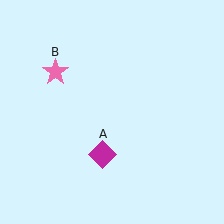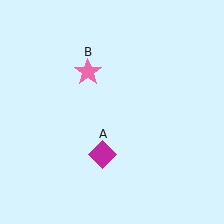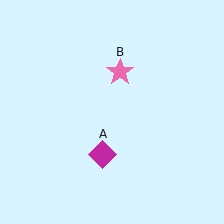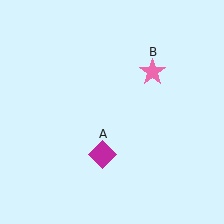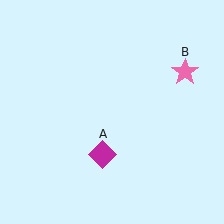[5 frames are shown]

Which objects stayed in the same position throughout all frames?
Magenta diamond (object A) remained stationary.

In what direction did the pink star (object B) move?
The pink star (object B) moved right.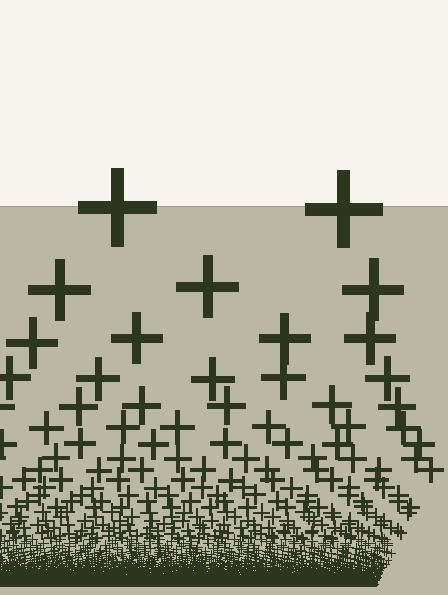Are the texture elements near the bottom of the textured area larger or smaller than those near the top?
Smaller. The gradient is inverted — elements near the bottom are smaller and denser.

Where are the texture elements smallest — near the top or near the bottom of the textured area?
Near the bottom.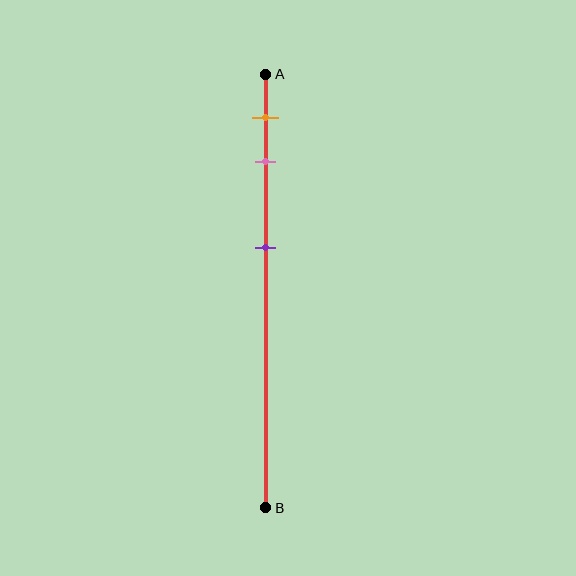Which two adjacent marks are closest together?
The orange and pink marks are the closest adjacent pair.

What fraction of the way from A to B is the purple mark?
The purple mark is approximately 40% (0.4) of the way from A to B.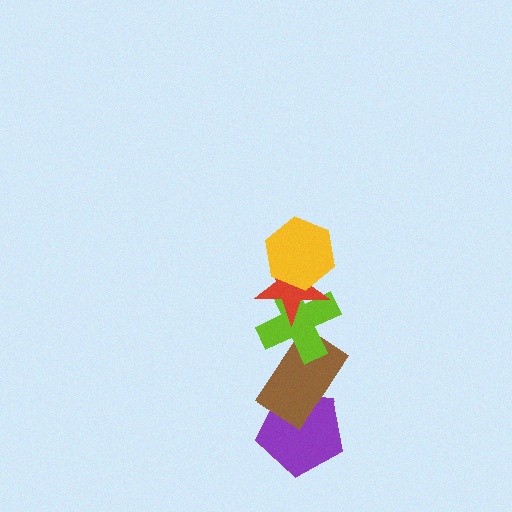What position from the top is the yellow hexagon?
The yellow hexagon is 1st from the top.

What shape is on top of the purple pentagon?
The brown rectangle is on top of the purple pentagon.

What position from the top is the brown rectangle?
The brown rectangle is 4th from the top.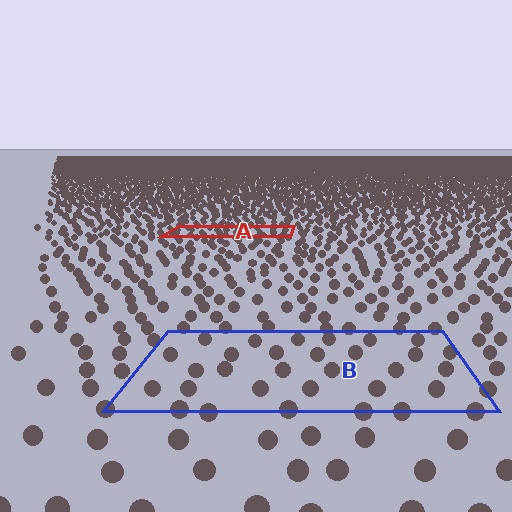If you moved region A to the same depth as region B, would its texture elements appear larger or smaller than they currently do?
They would appear larger. At a closer depth, the same texture elements are projected at a bigger on-screen size.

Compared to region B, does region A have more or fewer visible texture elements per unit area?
Region A has more texture elements per unit area — they are packed more densely because it is farther away.